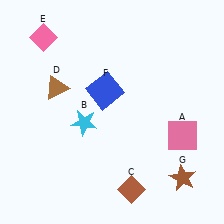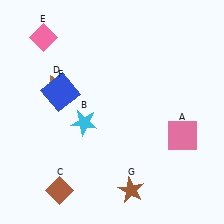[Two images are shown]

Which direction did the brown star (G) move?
The brown star (G) moved left.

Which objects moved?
The objects that moved are: the brown diamond (C), the blue square (F), the brown star (G).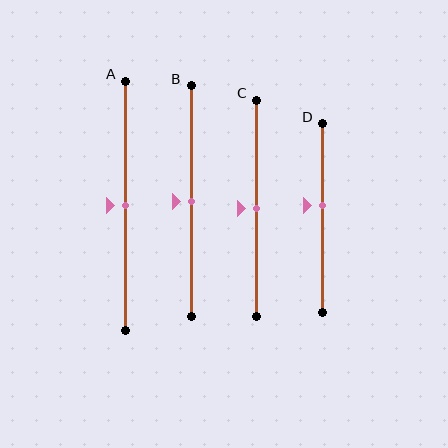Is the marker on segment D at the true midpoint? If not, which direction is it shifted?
No, the marker on segment D is shifted upward by about 6% of the segment length.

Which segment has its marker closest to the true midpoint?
Segment A has its marker closest to the true midpoint.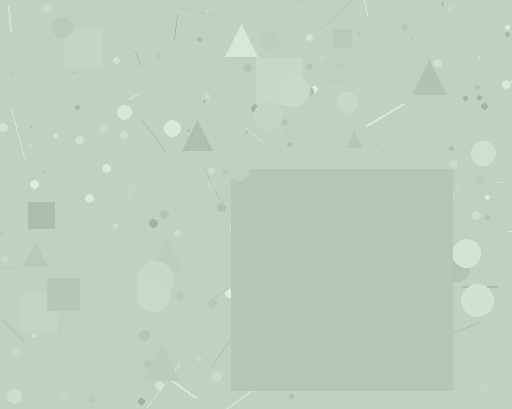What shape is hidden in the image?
A square is hidden in the image.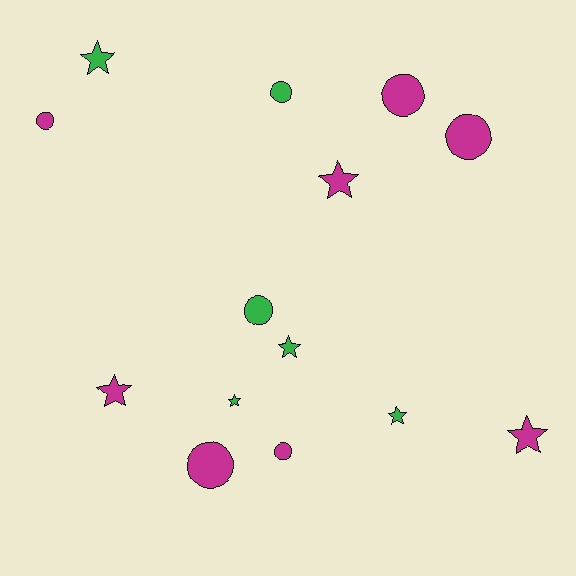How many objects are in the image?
There are 14 objects.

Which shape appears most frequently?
Star, with 7 objects.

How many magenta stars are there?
There are 3 magenta stars.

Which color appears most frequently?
Magenta, with 8 objects.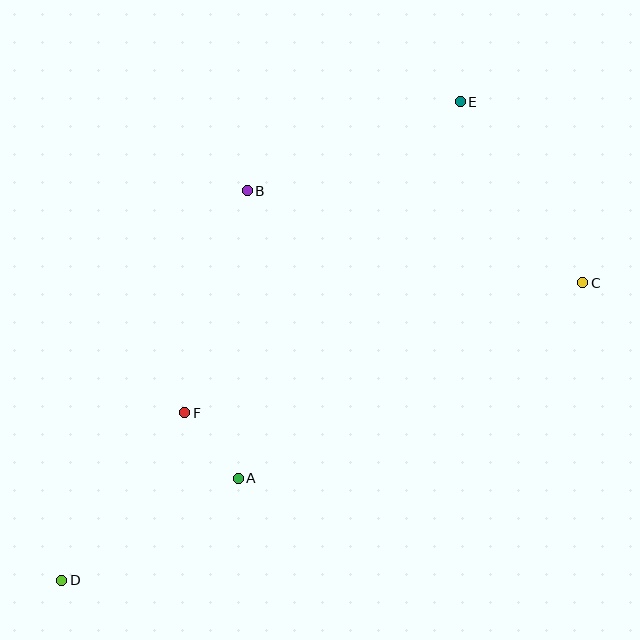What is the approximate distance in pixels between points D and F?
The distance between D and F is approximately 208 pixels.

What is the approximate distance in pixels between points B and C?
The distance between B and C is approximately 348 pixels.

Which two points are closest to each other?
Points A and F are closest to each other.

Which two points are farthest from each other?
Points D and E are farthest from each other.